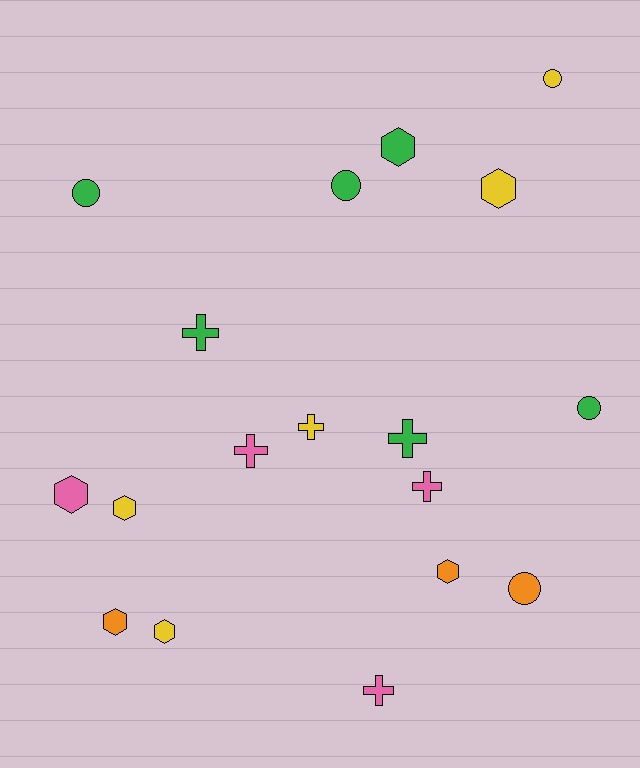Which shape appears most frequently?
Hexagon, with 7 objects.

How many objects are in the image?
There are 18 objects.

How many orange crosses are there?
There are no orange crosses.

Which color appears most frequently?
Green, with 6 objects.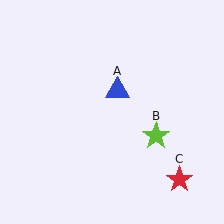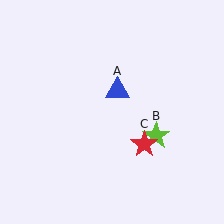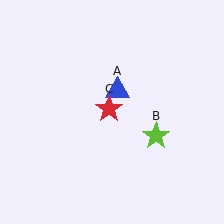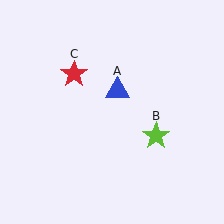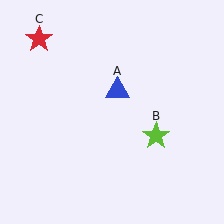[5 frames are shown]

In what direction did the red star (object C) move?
The red star (object C) moved up and to the left.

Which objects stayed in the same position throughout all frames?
Blue triangle (object A) and lime star (object B) remained stationary.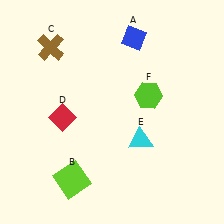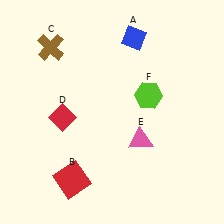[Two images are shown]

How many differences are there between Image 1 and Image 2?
There are 2 differences between the two images.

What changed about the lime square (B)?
In Image 1, B is lime. In Image 2, it changed to red.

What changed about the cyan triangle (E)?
In Image 1, E is cyan. In Image 2, it changed to pink.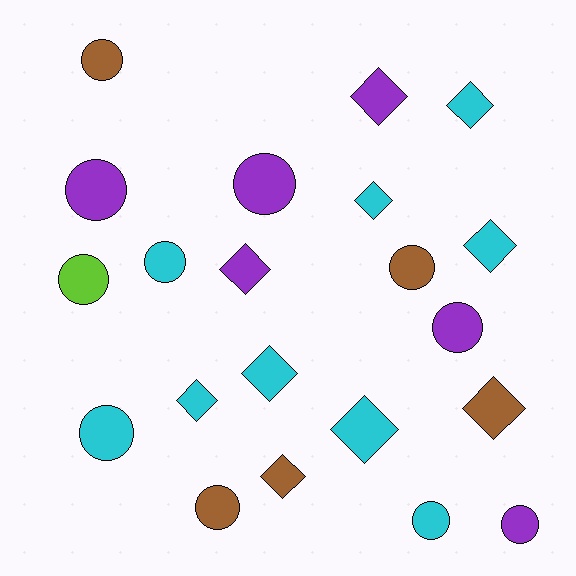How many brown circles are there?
There are 3 brown circles.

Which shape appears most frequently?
Circle, with 11 objects.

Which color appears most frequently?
Cyan, with 9 objects.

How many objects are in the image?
There are 21 objects.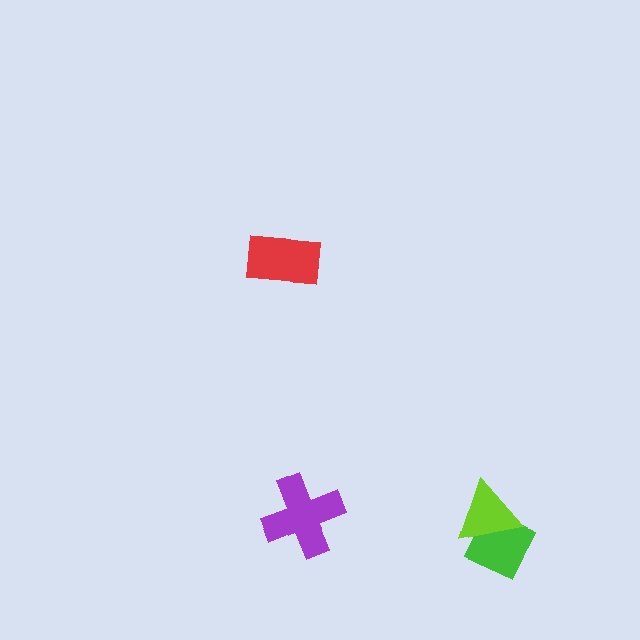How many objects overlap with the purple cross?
0 objects overlap with the purple cross.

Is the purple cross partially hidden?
No, no other shape covers it.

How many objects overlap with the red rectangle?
0 objects overlap with the red rectangle.